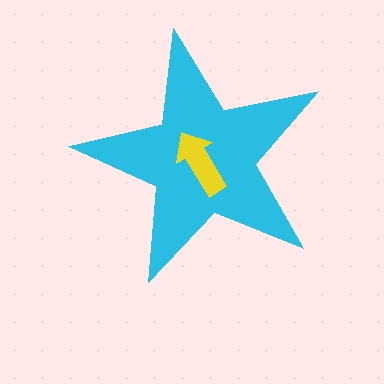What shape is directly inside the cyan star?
The yellow arrow.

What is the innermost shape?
The yellow arrow.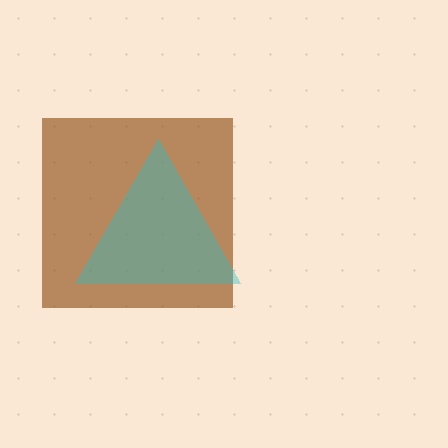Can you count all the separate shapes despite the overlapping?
Yes, there are 2 separate shapes.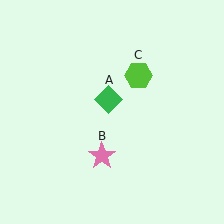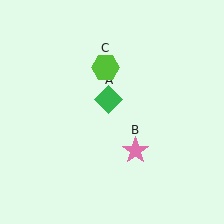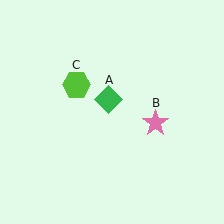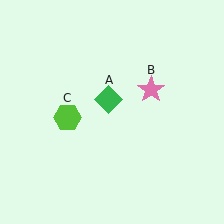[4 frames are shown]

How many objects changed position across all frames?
2 objects changed position: pink star (object B), lime hexagon (object C).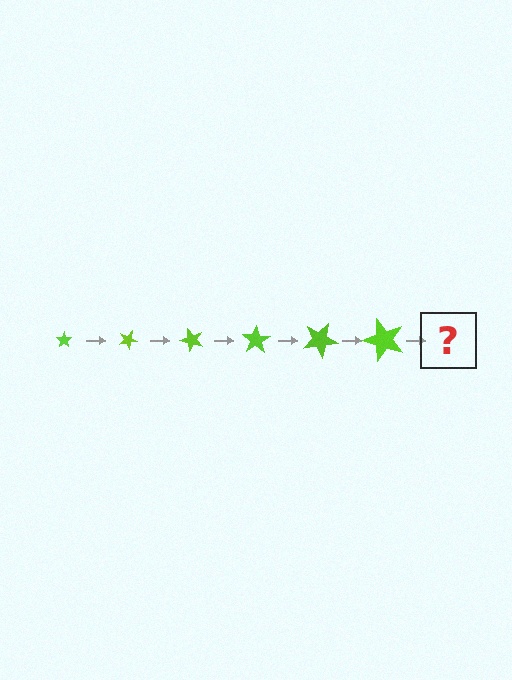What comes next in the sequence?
The next element should be a star, larger than the previous one and rotated 150 degrees from the start.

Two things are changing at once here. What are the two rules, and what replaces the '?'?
The two rules are that the star grows larger each step and it rotates 25 degrees each step. The '?' should be a star, larger than the previous one and rotated 150 degrees from the start.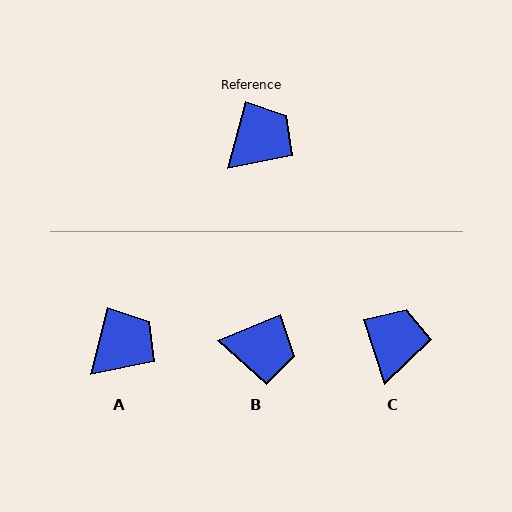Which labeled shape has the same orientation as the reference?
A.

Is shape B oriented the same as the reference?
No, it is off by about 53 degrees.